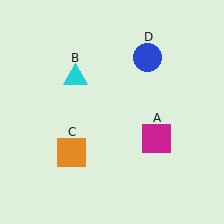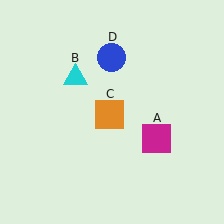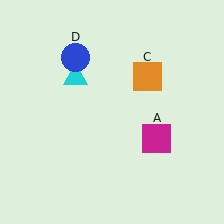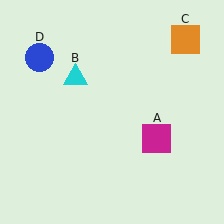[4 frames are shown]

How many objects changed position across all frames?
2 objects changed position: orange square (object C), blue circle (object D).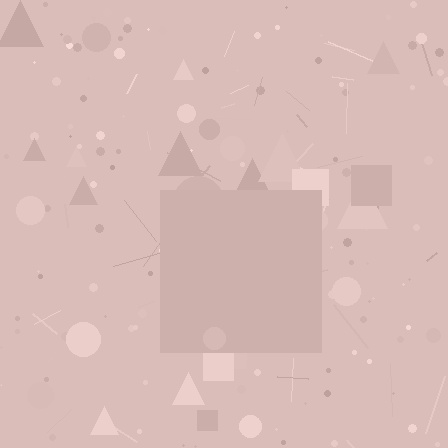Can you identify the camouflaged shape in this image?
The camouflaged shape is a square.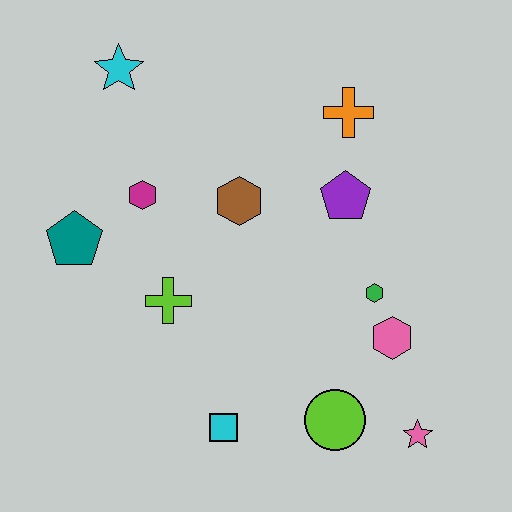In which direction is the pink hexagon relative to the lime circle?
The pink hexagon is above the lime circle.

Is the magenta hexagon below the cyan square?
No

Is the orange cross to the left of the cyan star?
No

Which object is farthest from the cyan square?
The cyan star is farthest from the cyan square.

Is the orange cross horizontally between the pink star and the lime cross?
Yes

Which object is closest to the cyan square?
The lime circle is closest to the cyan square.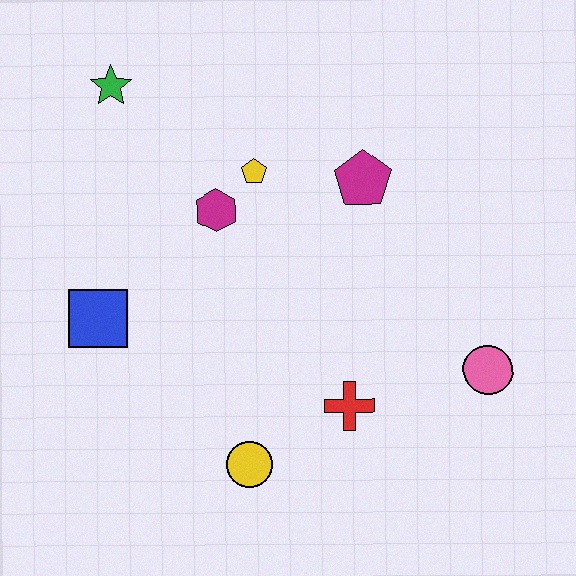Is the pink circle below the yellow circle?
No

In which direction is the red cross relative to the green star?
The red cross is below the green star.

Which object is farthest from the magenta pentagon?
The yellow circle is farthest from the magenta pentagon.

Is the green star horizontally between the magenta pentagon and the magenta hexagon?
No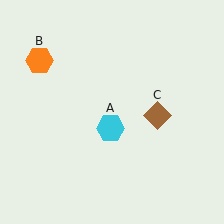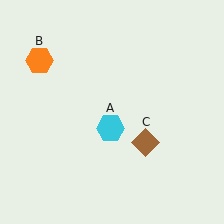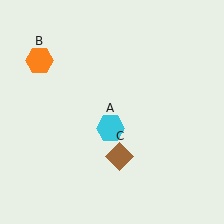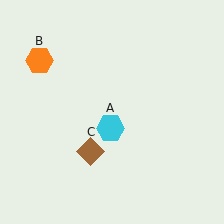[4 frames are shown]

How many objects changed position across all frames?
1 object changed position: brown diamond (object C).